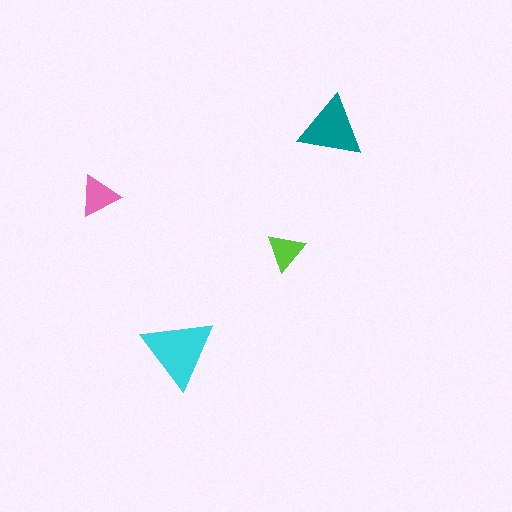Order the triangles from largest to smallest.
the cyan one, the teal one, the pink one, the lime one.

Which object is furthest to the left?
The pink triangle is leftmost.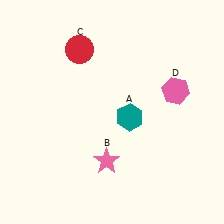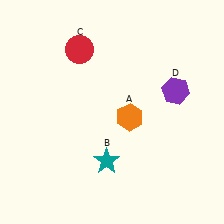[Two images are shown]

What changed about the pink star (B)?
In Image 1, B is pink. In Image 2, it changed to teal.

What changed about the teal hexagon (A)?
In Image 1, A is teal. In Image 2, it changed to orange.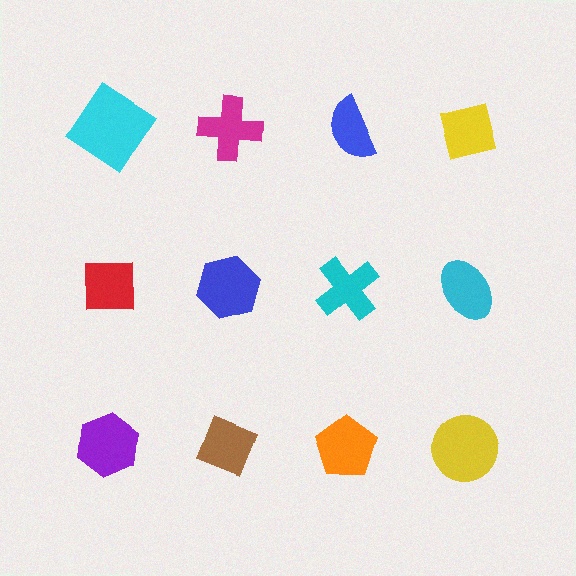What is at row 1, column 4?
A yellow square.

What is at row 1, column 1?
A cyan diamond.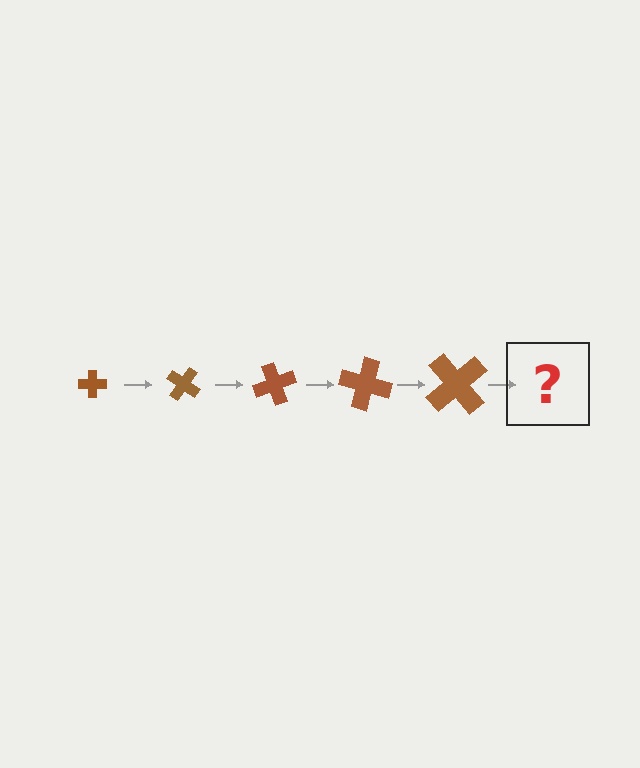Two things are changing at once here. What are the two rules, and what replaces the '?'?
The two rules are that the cross grows larger each step and it rotates 35 degrees each step. The '?' should be a cross, larger than the previous one and rotated 175 degrees from the start.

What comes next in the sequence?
The next element should be a cross, larger than the previous one and rotated 175 degrees from the start.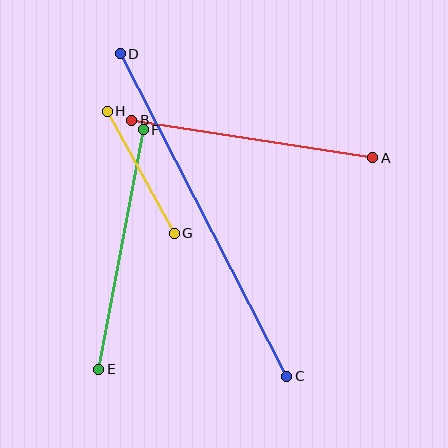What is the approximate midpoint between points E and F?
The midpoint is at approximately (121, 249) pixels.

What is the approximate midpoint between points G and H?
The midpoint is at approximately (141, 172) pixels.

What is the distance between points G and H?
The distance is approximately 139 pixels.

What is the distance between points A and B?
The distance is approximately 244 pixels.